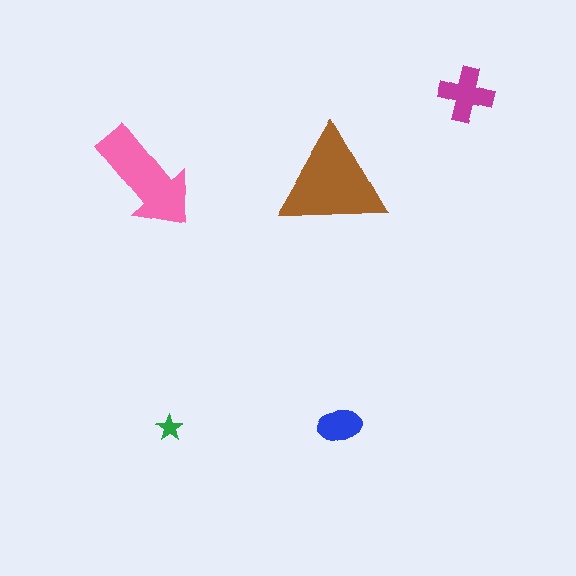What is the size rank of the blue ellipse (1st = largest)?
4th.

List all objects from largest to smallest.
The brown triangle, the pink arrow, the magenta cross, the blue ellipse, the green star.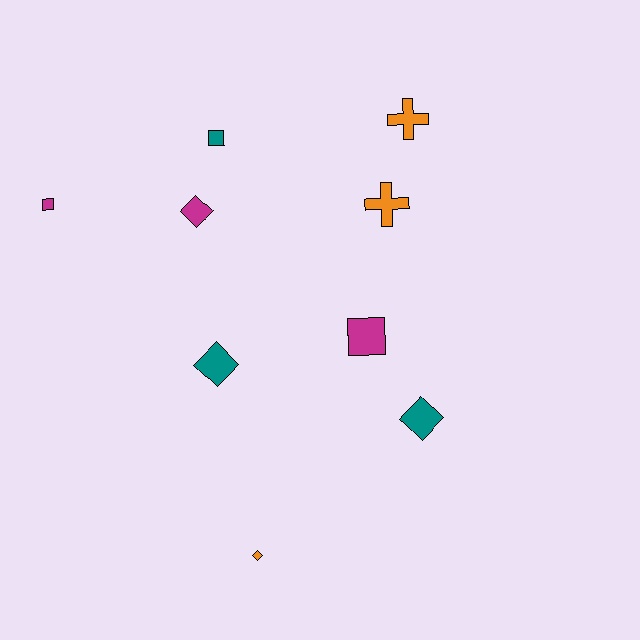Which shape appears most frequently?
Diamond, with 4 objects.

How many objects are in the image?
There are 9 objects.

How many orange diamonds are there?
There is 1 orange diamond.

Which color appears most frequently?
Magenta, with 3 objects.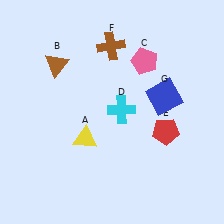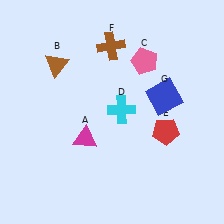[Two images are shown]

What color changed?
The triangle (A) changed from yellow in Image 1 to magenta in Image 2.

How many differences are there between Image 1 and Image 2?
There is 1 difference between the two images.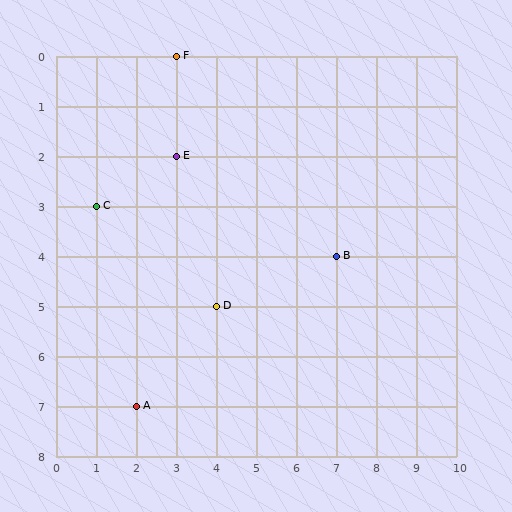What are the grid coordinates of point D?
Point D is at grid coordinates (4, 5).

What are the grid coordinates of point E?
Point E is at grid coordinates (3, 2).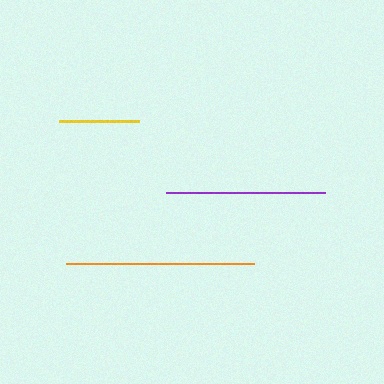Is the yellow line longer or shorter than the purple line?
The purple line is longer than the yellow line.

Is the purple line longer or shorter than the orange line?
The orange line is longer than the purple line.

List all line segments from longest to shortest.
From longest to shortest: orange, purple, yellow.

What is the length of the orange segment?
The orange segment is approximately 188 pixels long.